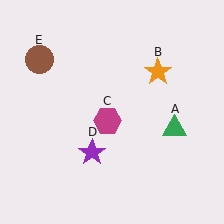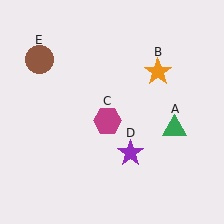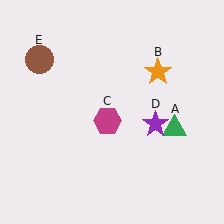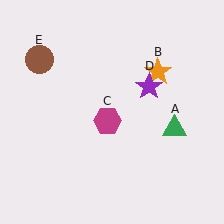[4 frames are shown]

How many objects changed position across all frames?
1 object changed position: purple star (object D).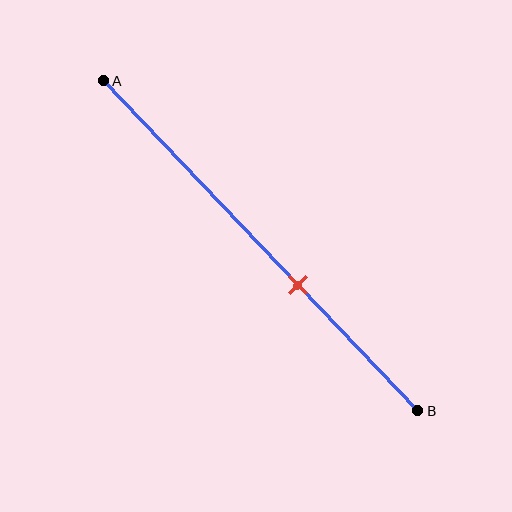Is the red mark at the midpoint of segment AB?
No, the mark is at about 60% from A, not at the 50% midpoint.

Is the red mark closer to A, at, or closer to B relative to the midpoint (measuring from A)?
The red mark is closer to point B than the midpoint of segment AB.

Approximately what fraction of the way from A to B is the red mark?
The red mark is approximately 60% of the way from A to B.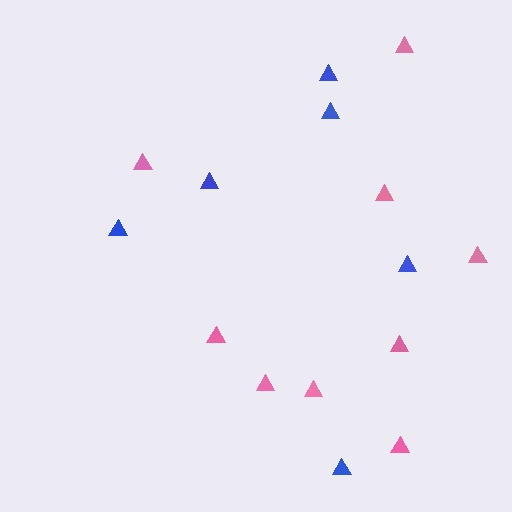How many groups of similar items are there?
There are 2 groups: one group of pink triangles (9) and one group of blue triangles (6).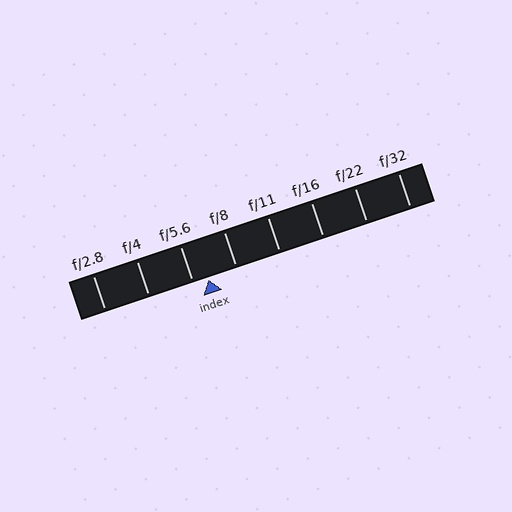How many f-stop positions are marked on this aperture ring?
There are 8 f-stop positions marked.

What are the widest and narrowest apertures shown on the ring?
The widest aperture shown is f/2.8 and the narrowest is f/32.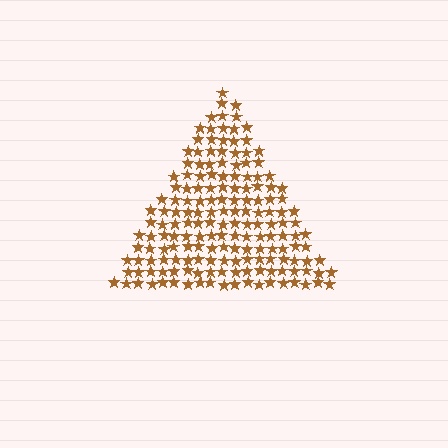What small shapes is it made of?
It is made of small stars.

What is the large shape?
The large shape is a triangle.